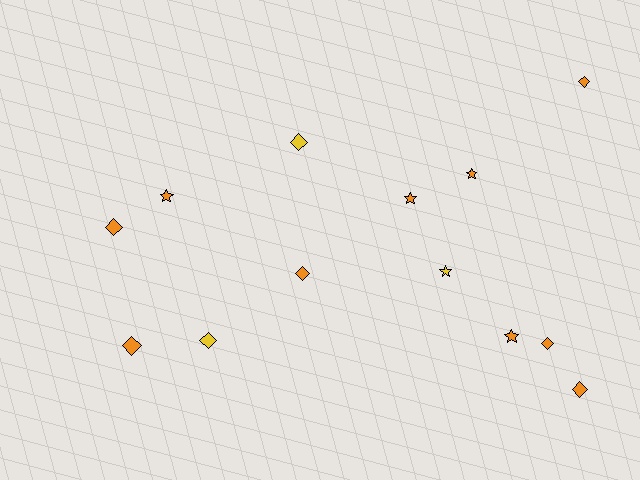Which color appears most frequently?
Orange, with 10 objects.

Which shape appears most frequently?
Diamond, with 8 objects.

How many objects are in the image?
There are 13 objects.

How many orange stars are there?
There are 4 orange stars.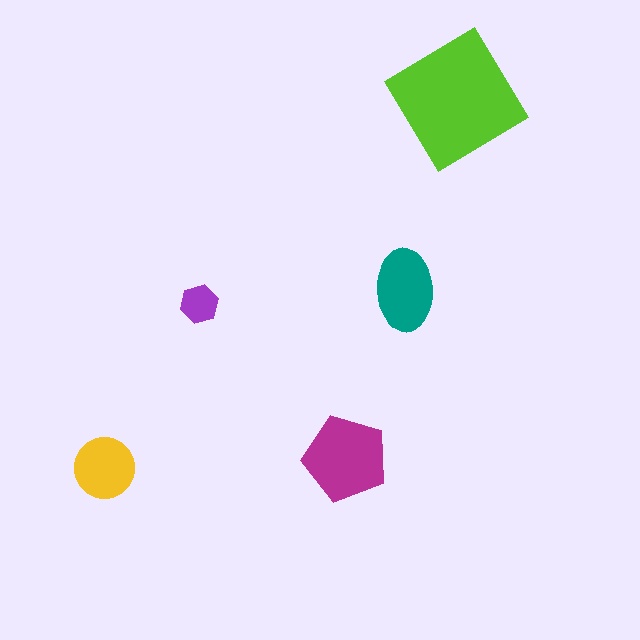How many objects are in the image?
There are 5 objects in the image.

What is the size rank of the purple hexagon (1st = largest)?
5th.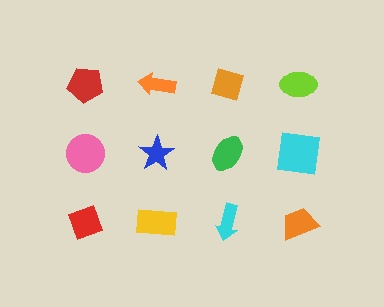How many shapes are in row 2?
4 shapes.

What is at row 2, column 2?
A blue star.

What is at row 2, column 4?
A cyan square.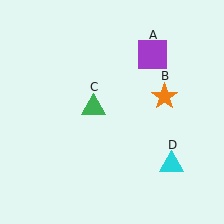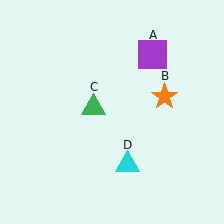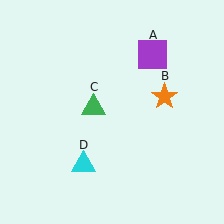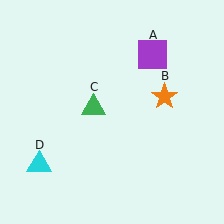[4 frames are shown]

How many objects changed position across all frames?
1 object changed position: cyan triangle (object D).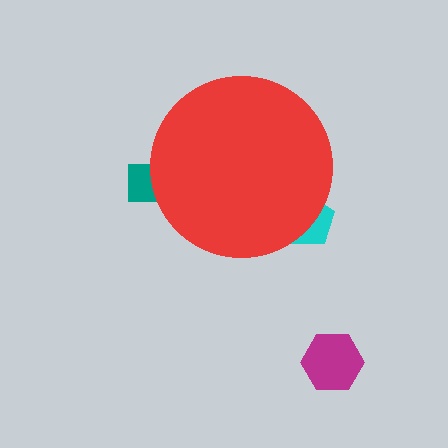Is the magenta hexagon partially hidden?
No, the magenta hexagon is fully visible.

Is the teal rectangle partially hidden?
Yes, the teal rectangle is partially hidden behind the red circle.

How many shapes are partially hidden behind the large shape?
2 shapes are partially hidden.